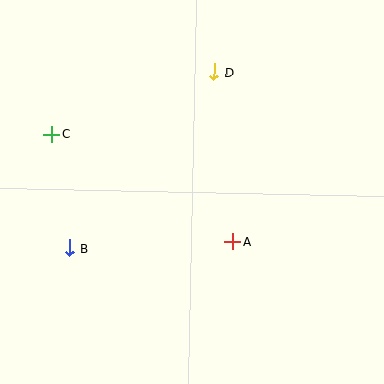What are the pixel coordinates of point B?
Point B is at (69, 248).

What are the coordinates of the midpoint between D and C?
The midpoint between D and C is at (133, 103).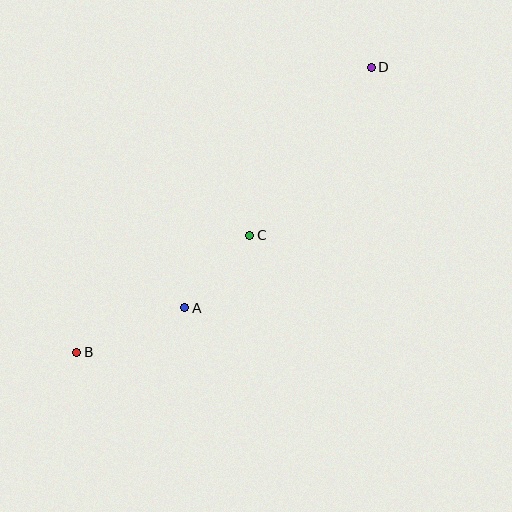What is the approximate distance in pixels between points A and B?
The distance between A and B is approximately 117 pixels.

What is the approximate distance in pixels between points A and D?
The distance between A and D is approximately 305 pixels.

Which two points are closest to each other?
Points A and C are closest to each other.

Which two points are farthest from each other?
Points B and D are farthest from each other.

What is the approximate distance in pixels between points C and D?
The distance between C and D is approximately 208 pixels.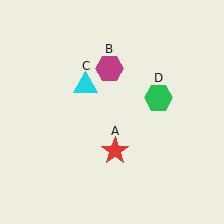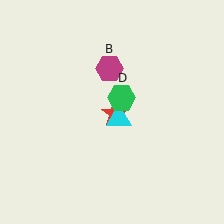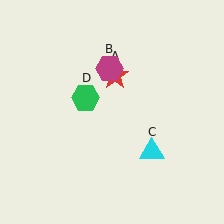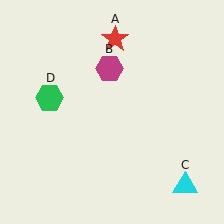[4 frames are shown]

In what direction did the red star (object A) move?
The red star (object A) moved up.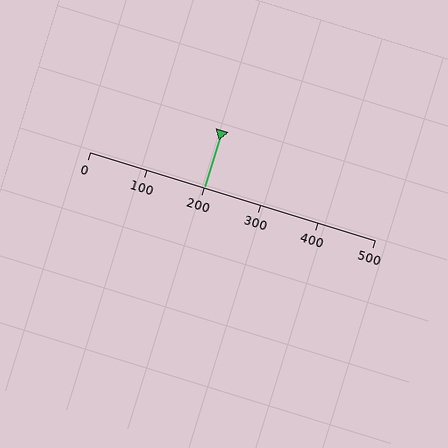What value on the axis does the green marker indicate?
The marker indicates approximately 200.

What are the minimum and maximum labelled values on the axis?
The axis runs from 0 to 500.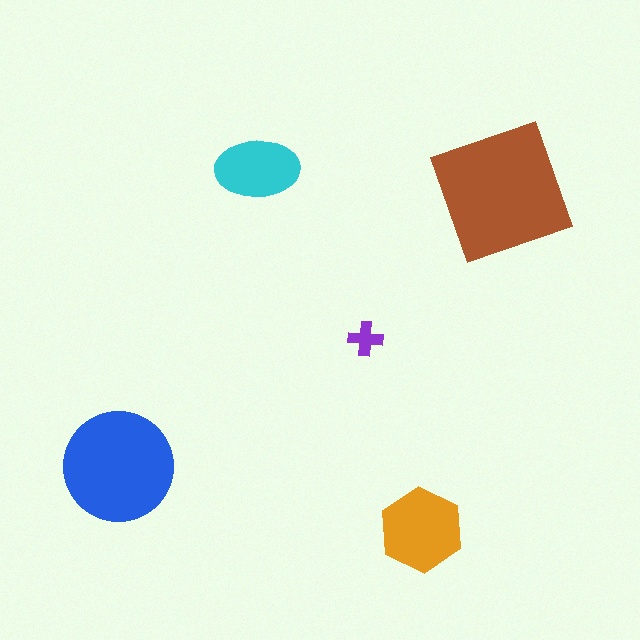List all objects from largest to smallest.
The brown square, the blue circle, the orange hexagon, the cyan ellipse, the purple cross.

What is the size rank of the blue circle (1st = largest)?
2nd.